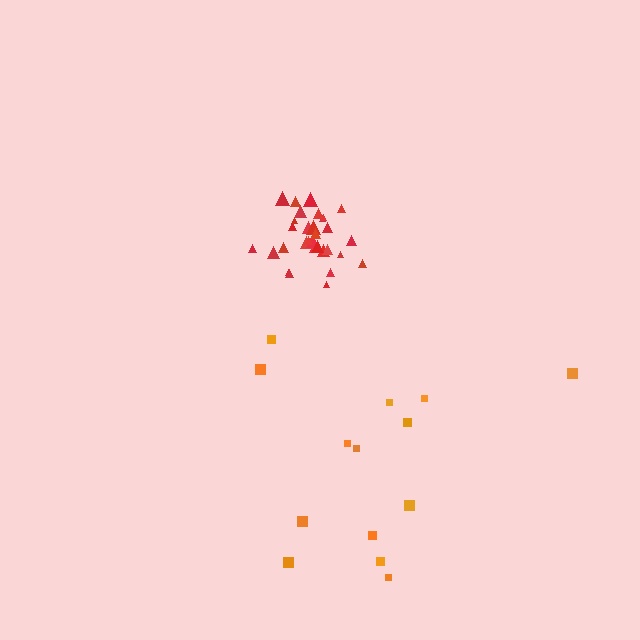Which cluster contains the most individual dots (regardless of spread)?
Red (31).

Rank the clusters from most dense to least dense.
red, orange.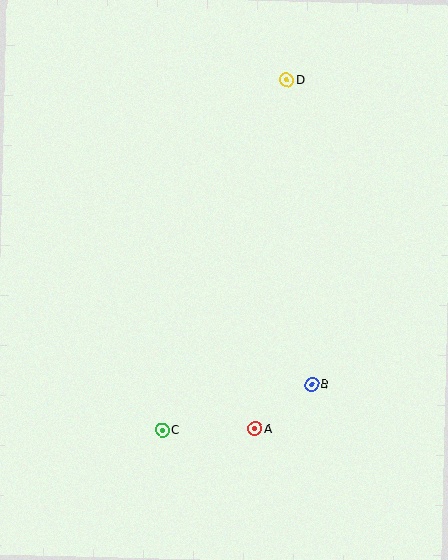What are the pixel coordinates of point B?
Point B is at (312, 384).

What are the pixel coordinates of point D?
Point D is at (287, 80).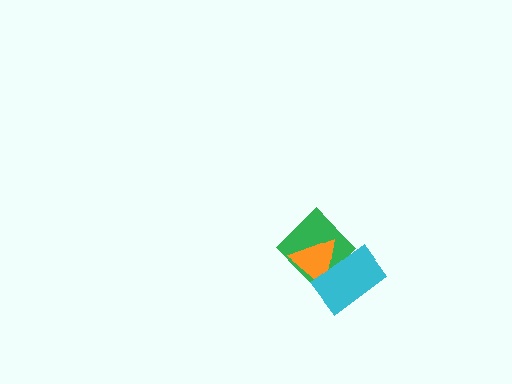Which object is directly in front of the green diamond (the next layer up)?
The orange triangle is directly in front of the green diamond.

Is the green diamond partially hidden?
Yes, it is partially covered by another shape.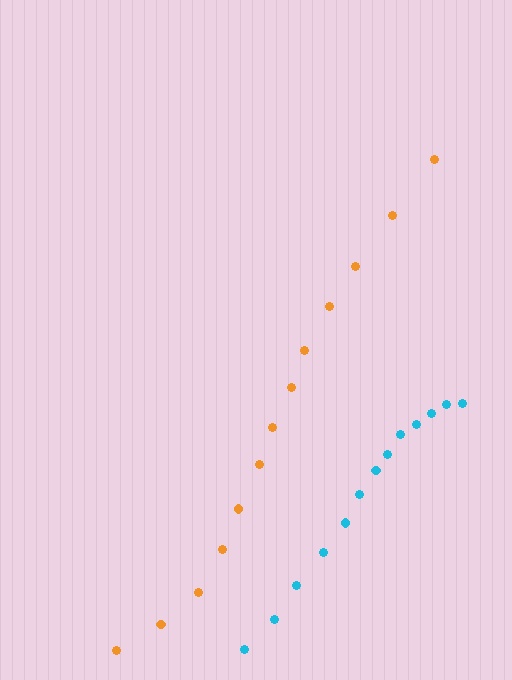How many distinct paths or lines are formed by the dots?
There are 2 distinct paths.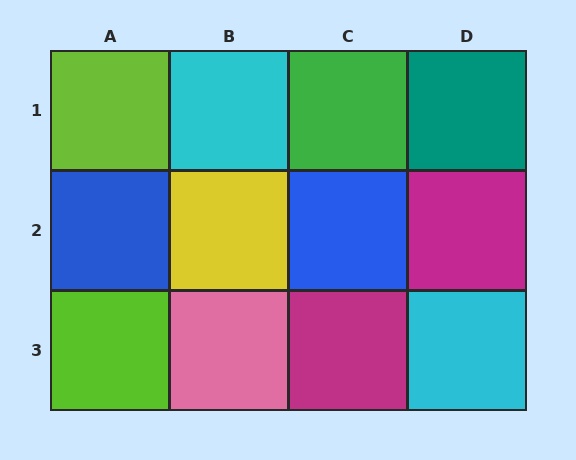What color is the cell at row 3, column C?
Magenta.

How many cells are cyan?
2 cells are cyan.